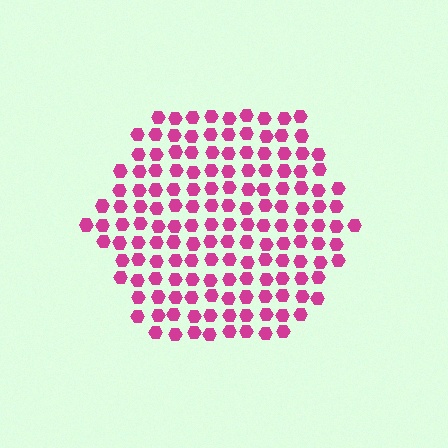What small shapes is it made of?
It is made of small hexagons.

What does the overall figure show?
The overall figure shows a hexagon.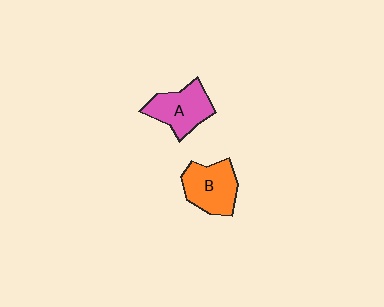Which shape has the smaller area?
Shape A (pink).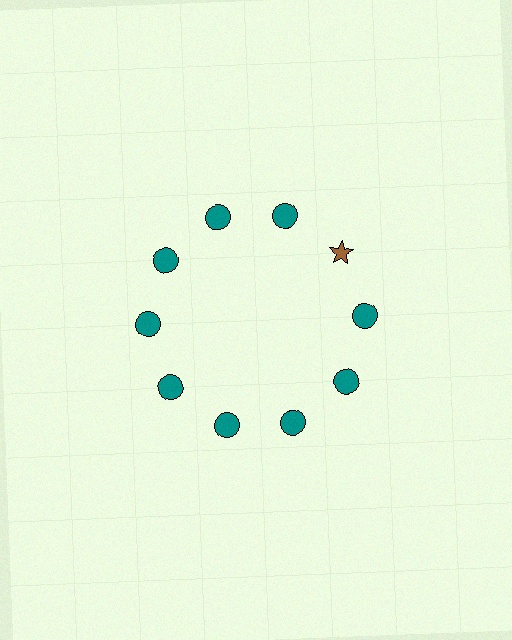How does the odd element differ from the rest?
It differs in both color (brown instead of teal) and shape (star instead of circle).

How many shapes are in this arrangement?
There are 10 shapes arranged in a ring pattern.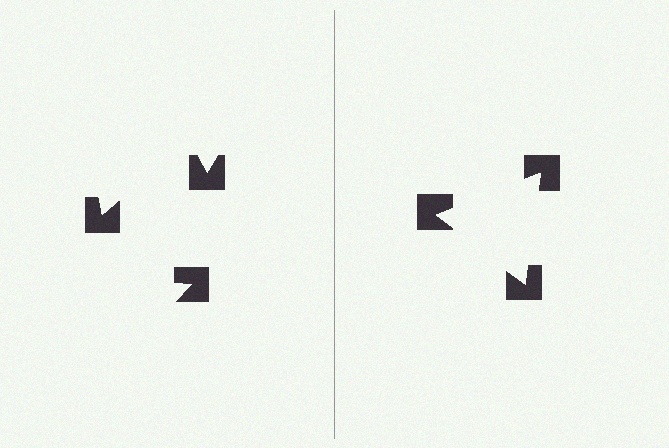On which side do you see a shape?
An illusory triangle appears on the right side. On the left side the wedge cuts are rotated, so no coherent shape forms.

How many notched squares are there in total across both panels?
6 — 3 on each side.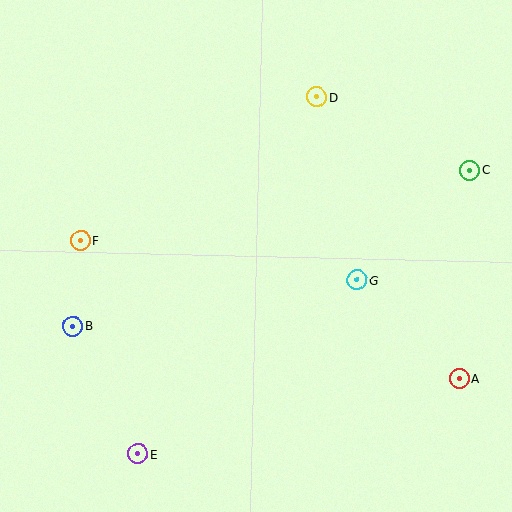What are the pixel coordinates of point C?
Point C is at (470, 170).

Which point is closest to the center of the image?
Point G at (357, 280) is closest to the center.